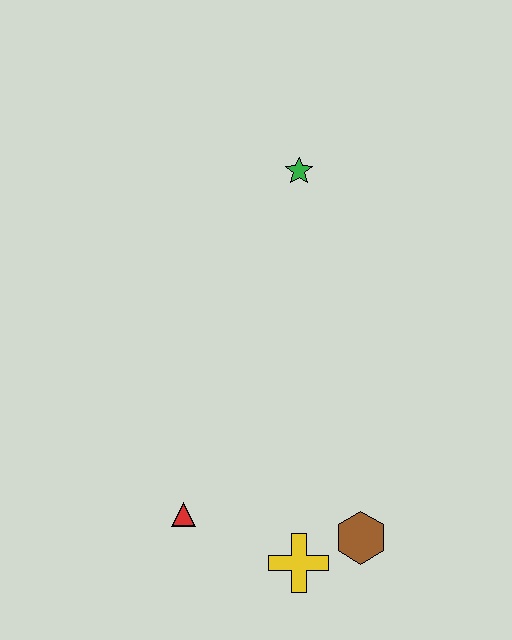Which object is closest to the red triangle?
The yellow cross is closest to the red triangle.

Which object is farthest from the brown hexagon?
The green star is farthest from the brown hexagon.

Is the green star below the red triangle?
No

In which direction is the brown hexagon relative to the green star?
The brown hexagon is below the green star.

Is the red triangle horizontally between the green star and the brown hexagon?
No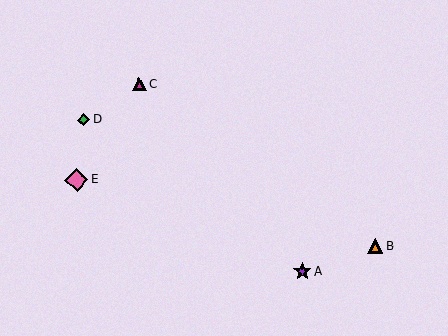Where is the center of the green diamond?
The center of the green diamond is at (83, 120).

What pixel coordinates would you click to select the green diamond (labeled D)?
Click at (83, 120) to select the green diamond D.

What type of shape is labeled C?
Shape C is a magenta triangle.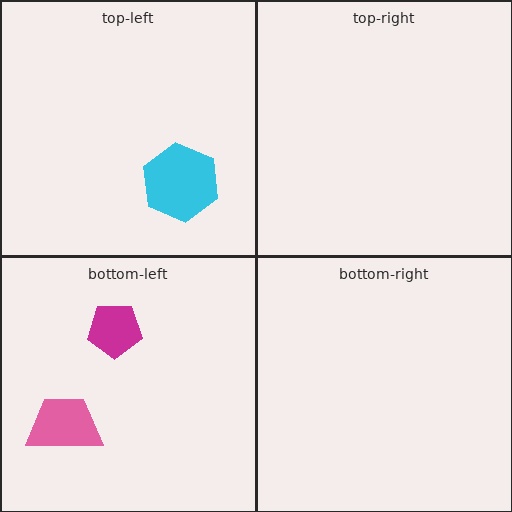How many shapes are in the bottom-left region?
2.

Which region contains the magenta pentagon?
The bottom-left region.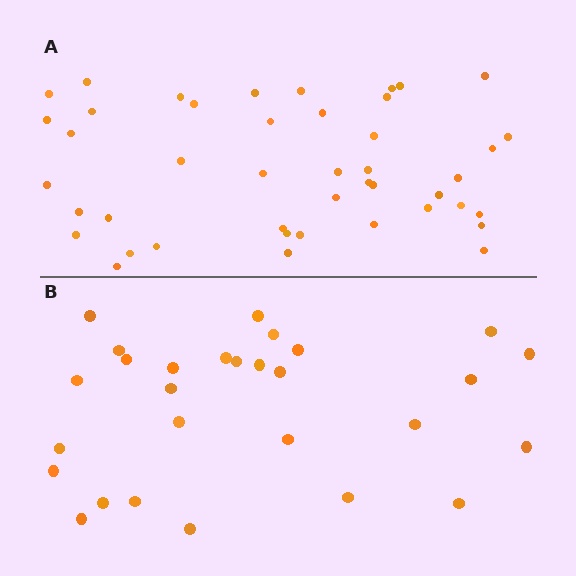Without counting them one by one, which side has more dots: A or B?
Region A (the top region) has more dots.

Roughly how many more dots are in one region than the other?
Region A has approximately 15 more dots than region B.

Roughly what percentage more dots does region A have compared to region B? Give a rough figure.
About 55% more.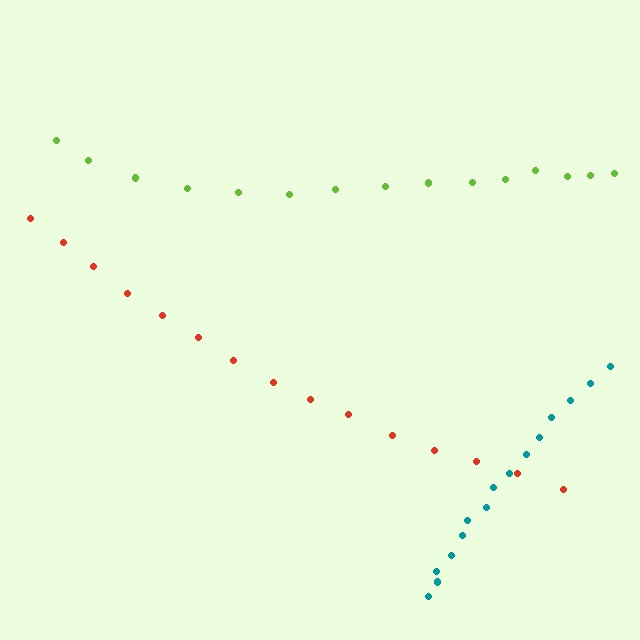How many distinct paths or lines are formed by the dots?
There are 3 distinct paths.